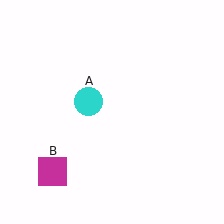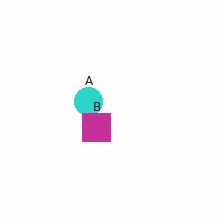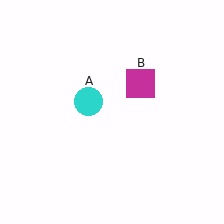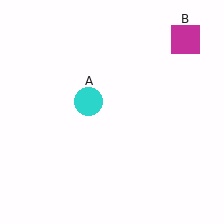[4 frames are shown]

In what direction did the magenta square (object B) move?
The magenta square (object B) moved up and to the right.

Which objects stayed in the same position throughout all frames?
Cyan circle (object A) remained stationary.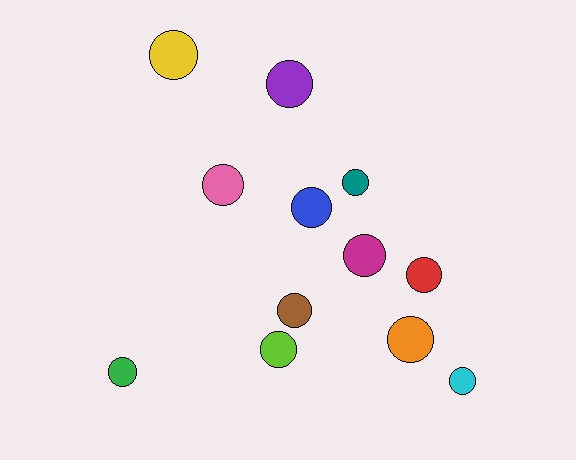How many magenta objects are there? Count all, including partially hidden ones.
There is 1 magenta object.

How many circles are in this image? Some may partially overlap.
There are 12 circles.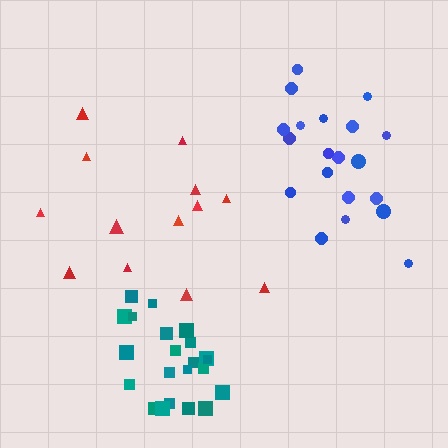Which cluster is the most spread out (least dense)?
Red.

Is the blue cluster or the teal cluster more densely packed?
Teal.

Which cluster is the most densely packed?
Teal.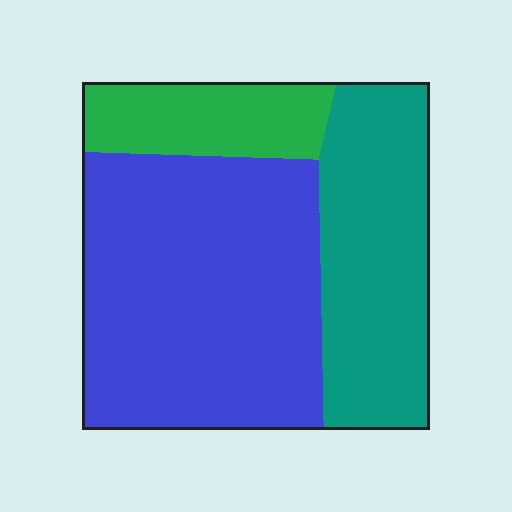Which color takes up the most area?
Blue, at roughly 55%.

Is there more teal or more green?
Teal.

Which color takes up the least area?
Green, at roughly 15%.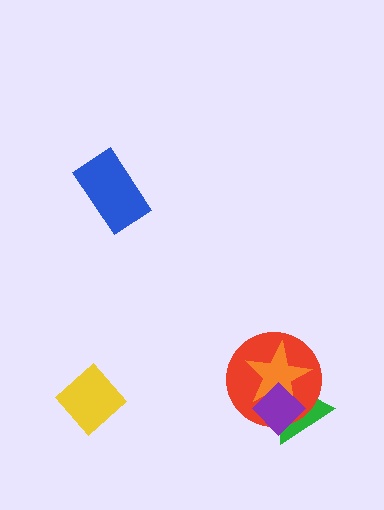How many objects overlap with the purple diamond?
3 objects overlap with the purple diamond.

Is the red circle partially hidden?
Yes, it is partially covered by another shape.